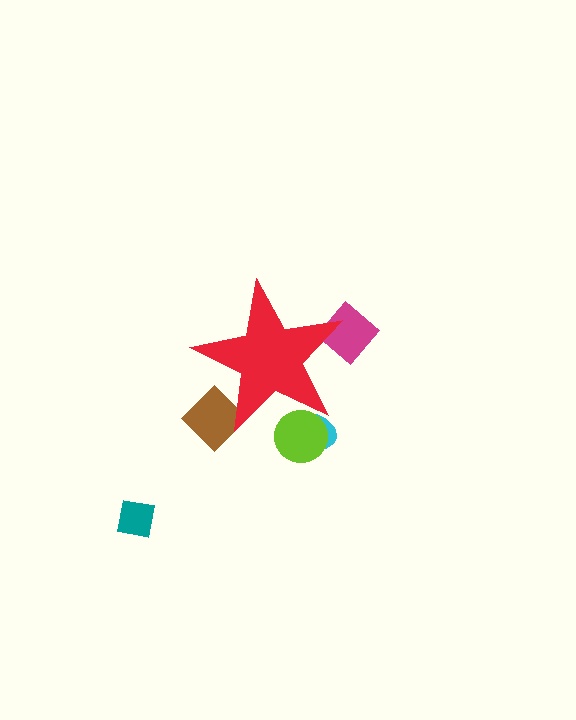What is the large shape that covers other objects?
A red star.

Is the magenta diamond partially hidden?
Yes, the magenta diamond is partially hidden behind the red star.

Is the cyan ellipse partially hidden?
Yes, the cyan ellipse is partially hidden behind the red star.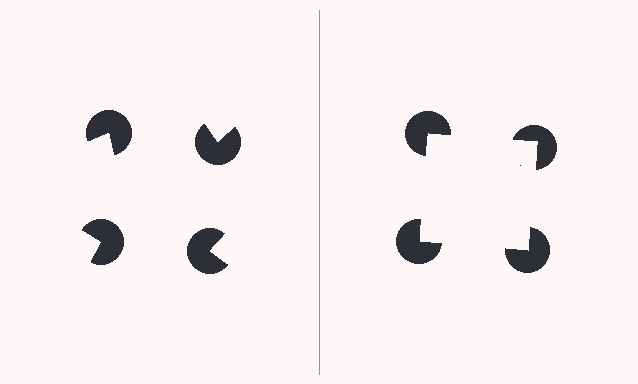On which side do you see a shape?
An illusory square appears on the right side. On the left side the wedge cuts are rotated, so no coherent shape forms.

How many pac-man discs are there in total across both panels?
8 — 4 on each side.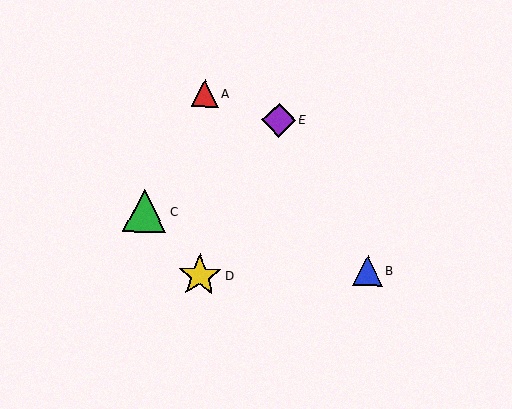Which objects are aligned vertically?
Objects A, D are aligned vertically.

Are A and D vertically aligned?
Yes, both are at x≈205.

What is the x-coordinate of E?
Object E is at x≈279.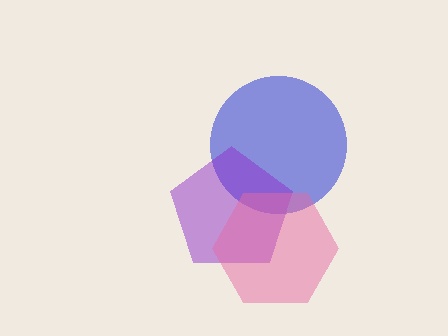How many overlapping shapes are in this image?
There are 3 overlapping shapes in the image.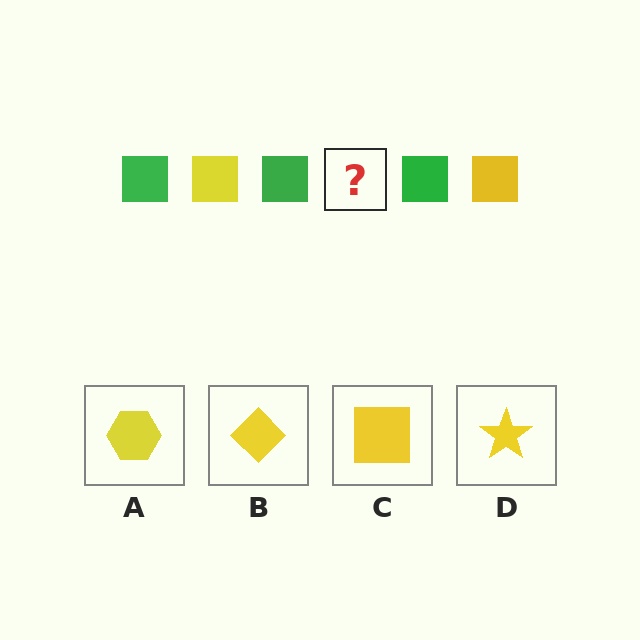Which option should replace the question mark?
Option C.